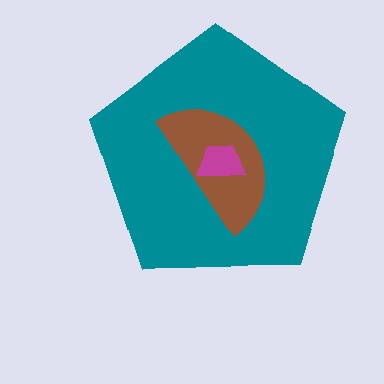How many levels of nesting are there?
3.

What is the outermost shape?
The teal pentagon.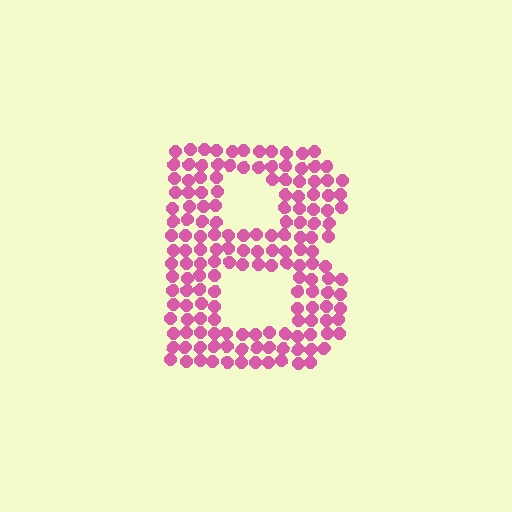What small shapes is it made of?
It is made of small circles.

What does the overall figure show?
The overall figure shows the letter B.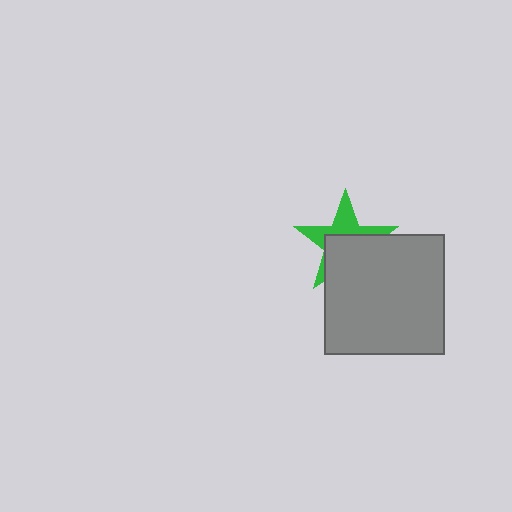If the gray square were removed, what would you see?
You would see the complete green star.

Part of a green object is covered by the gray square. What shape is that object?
It is a star.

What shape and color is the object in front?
The object in front is a gray square.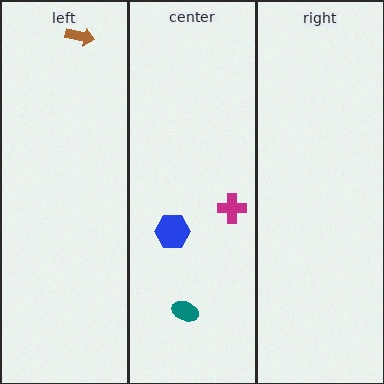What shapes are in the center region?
The blue hexagon, the magenta cross, the teal ellipse.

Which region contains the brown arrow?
The left region.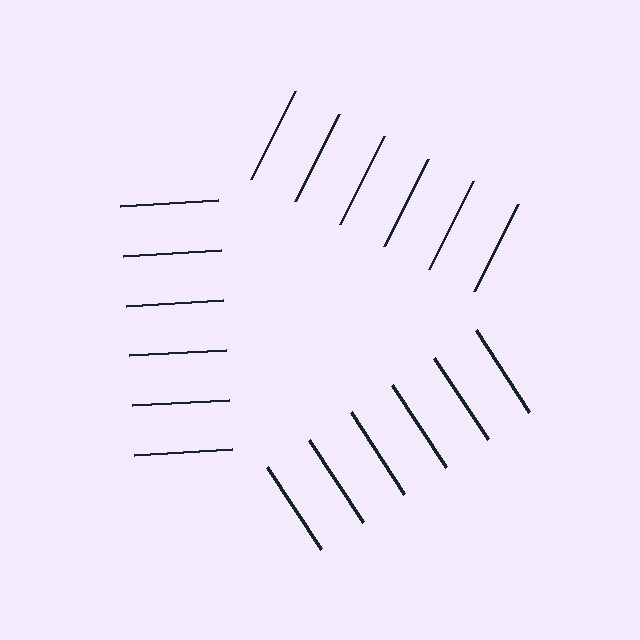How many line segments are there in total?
18 — 6 along each of the 3 edges.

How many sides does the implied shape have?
3 sides — the line-ends trace a triangle.